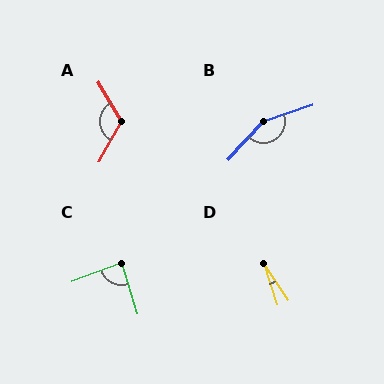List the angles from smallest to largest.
D (17°), C (86°), A (120°), B (151°).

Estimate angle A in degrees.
Approximately 120 degrees.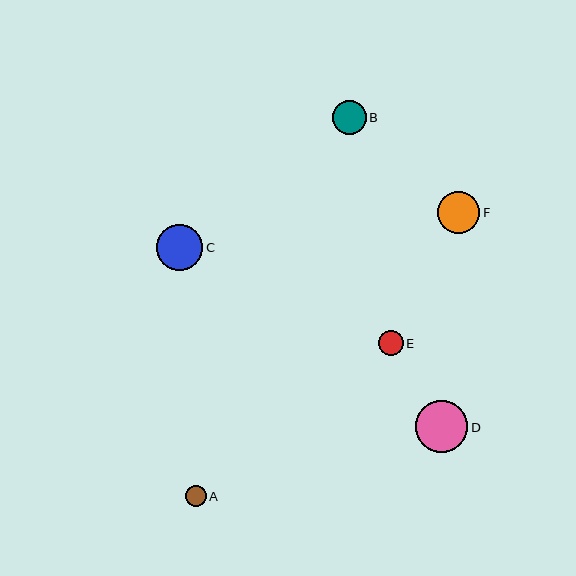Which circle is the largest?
Circle D is the largest with a size of approximately 52 pixels.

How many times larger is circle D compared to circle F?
Circle D is approximately 1.2 times the size of circle F.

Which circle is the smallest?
Circle A is the smallest with a size of approximately 20 pixels.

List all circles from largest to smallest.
From largest to smallest: D, C, F, B, E, A.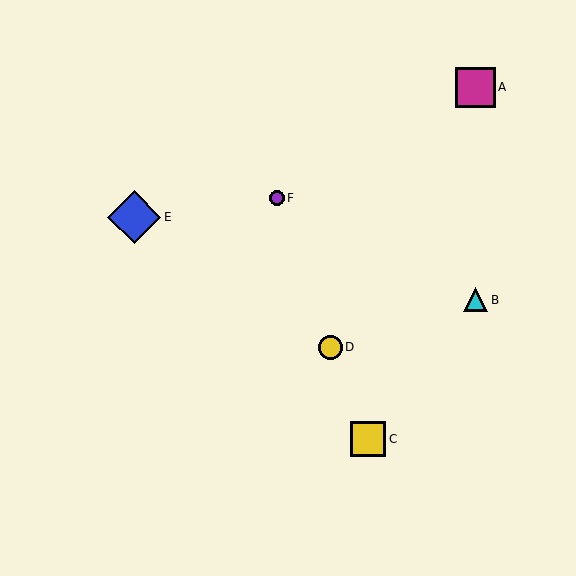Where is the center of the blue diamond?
The center of the blue diamond is at (134, 217).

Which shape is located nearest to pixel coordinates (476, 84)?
The magenta square (labeled A) at (475, 87) is nearest to that location.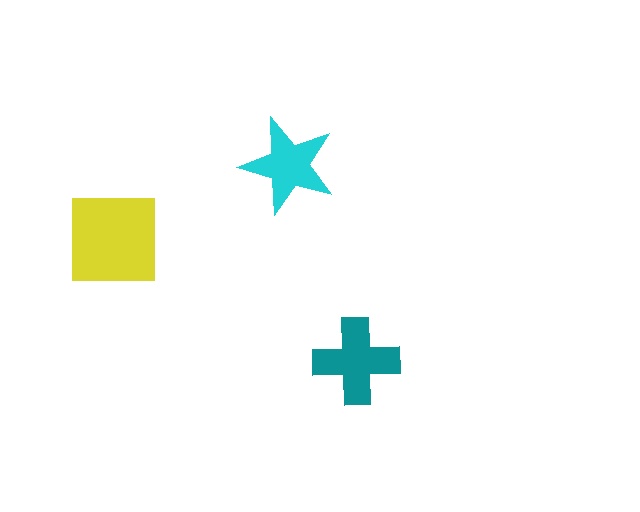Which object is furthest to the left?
The yellow square is leftmost.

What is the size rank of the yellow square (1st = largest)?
1st.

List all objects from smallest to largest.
The cyan star, the teal cross, the yellow square.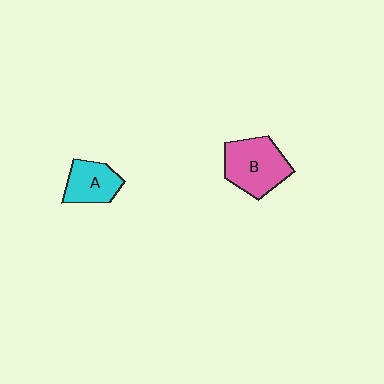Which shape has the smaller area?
Shape A (cyan).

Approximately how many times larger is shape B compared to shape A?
Approximately 1.5 times.